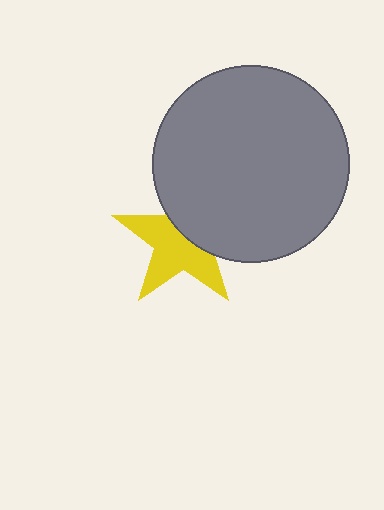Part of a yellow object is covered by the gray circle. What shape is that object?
It is a star.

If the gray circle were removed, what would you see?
You would see the complete yellow star.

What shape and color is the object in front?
The object in front is a gray circle.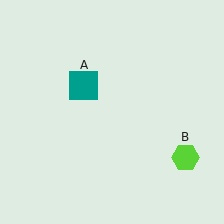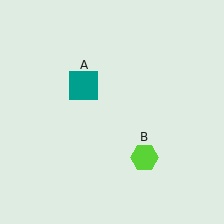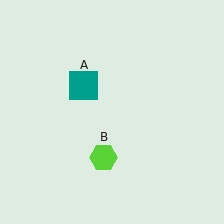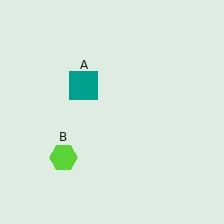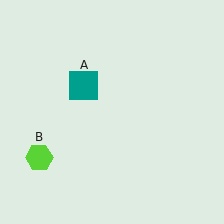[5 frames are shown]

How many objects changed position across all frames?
1 object changed position: lime hexagon (object B).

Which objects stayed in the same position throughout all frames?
Teal square (object A) remained stationary.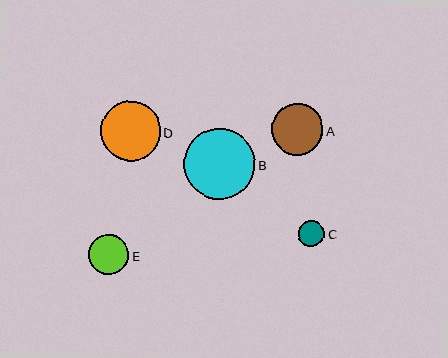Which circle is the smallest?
Circle C is the smallest with a size of approximately 26 pixels.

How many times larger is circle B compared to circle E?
Circle B is approximately 1.8 times the size of circle E.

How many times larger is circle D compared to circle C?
Circle D is approximately 2.3 times the size of circle C.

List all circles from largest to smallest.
From largest to smallest: B, D, A, E, C.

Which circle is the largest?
Circle B is the largest with a size of approximately 71 pixels.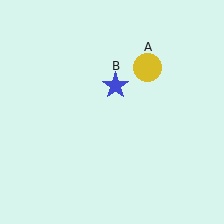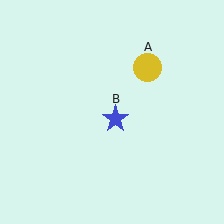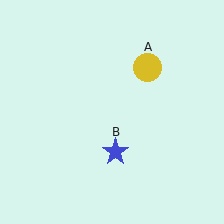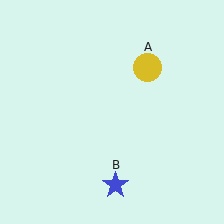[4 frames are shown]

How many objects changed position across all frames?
1 object changed position: blue star (object B).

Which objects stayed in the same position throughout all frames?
Yellow circle (object A) remained stationary.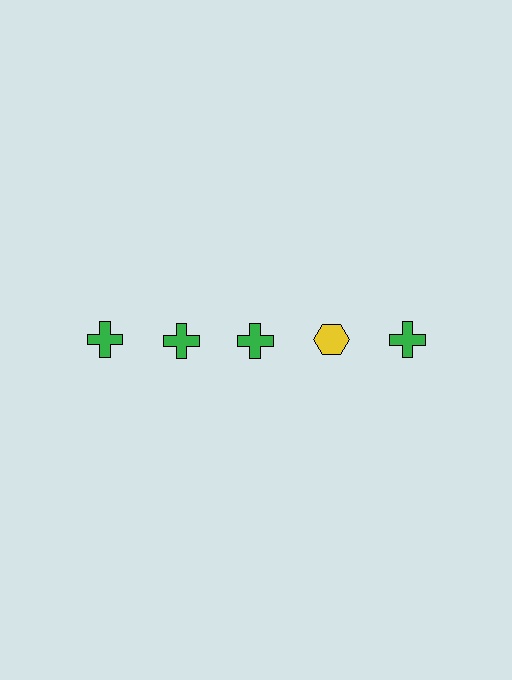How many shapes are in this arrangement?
There are 5 shapes arranged in a grid pattern.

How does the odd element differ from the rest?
It differs in both color (yellow instead of green) and shape (hexagon instead of cross).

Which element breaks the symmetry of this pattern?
The yellow hexagon in the top row, second from right column breaks the symmetry. All other shapes are green crosses.